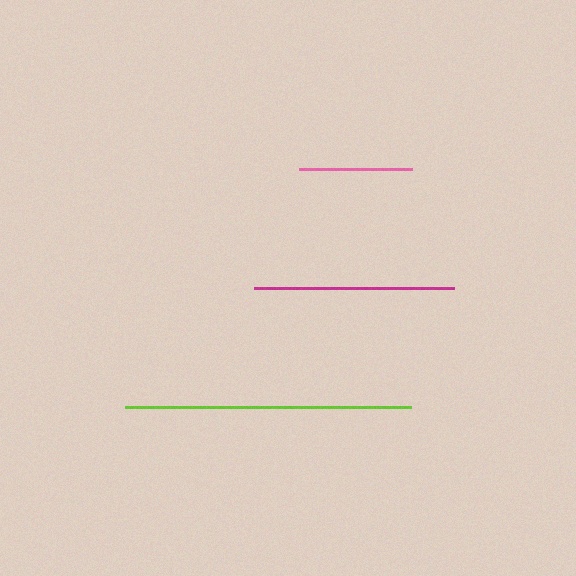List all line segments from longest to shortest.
From longest to shortest: lime, magenta, pink.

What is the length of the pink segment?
The pink segment is approximately 114 pixels long.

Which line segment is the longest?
The lime line is the longest at approximately 286 pixels.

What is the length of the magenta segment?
The magenta segment is approximately 200 pixels long.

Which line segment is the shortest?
The pink line is the shortest at approximately 114 pixels.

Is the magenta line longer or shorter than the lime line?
The lime line is longer than the magenta line.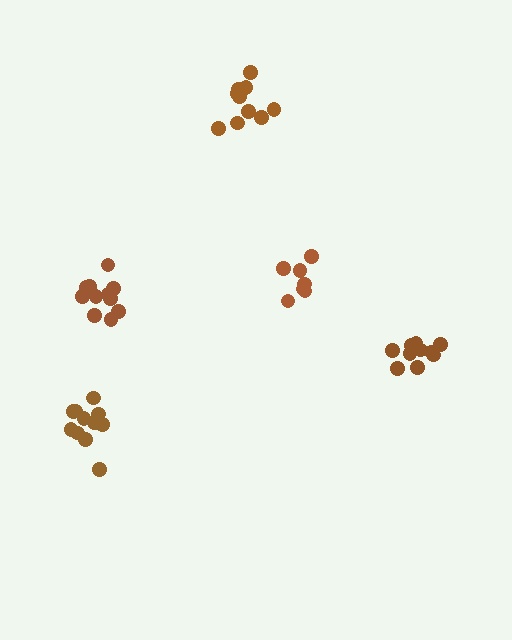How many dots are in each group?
Group 1: 10 dots, Group 2: 7 dots, Group 3: 11 dots, Group 4: 10 dots, Group 5: 11 dots (49 total).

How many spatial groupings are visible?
There are 5 spatial groupings.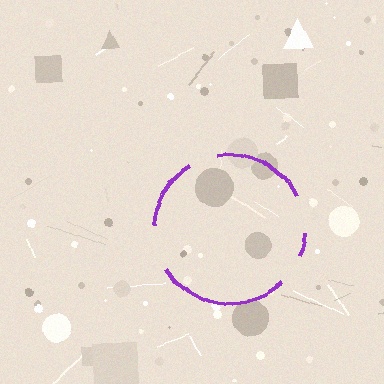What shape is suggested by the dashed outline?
The dashed outline suggests a circle.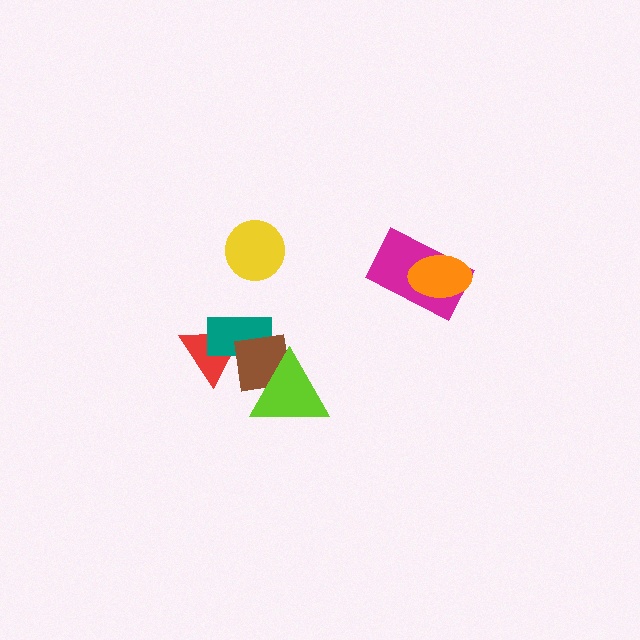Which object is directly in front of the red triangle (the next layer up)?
The teal rectangle is directly in front of the red triangle.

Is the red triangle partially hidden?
Yes, it is partially covered by another shape.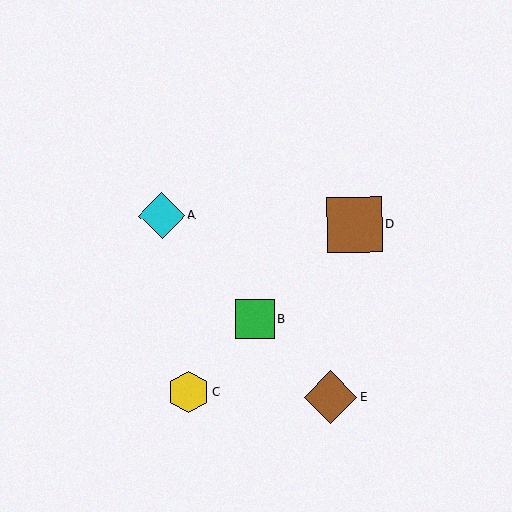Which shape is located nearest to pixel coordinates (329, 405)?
The brown diamond (labeled E) at (331, 397) is nearest to that location.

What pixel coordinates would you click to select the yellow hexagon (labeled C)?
Click at (188, 392) to select the yellow hexagon C.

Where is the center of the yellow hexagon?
The center of the yellow hexagon is at (188, 392).